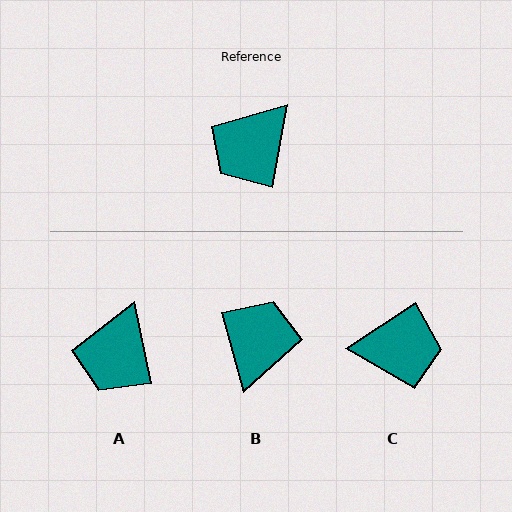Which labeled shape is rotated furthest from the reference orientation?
B, about 154 degrees away.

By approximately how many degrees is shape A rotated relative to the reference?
Approximately 22 degrees counter-clockwise.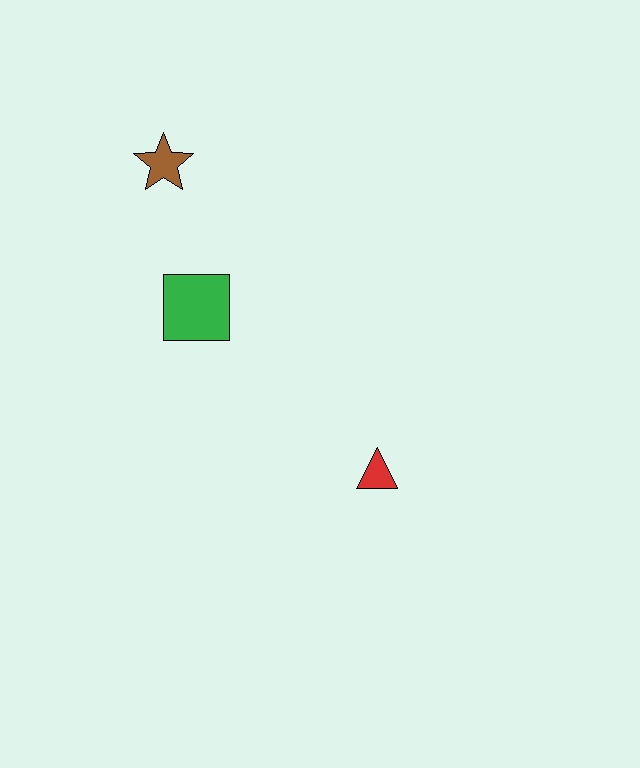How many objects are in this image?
There are 3 objects.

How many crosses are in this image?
There are no crosses.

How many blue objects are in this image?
There are no blue objects.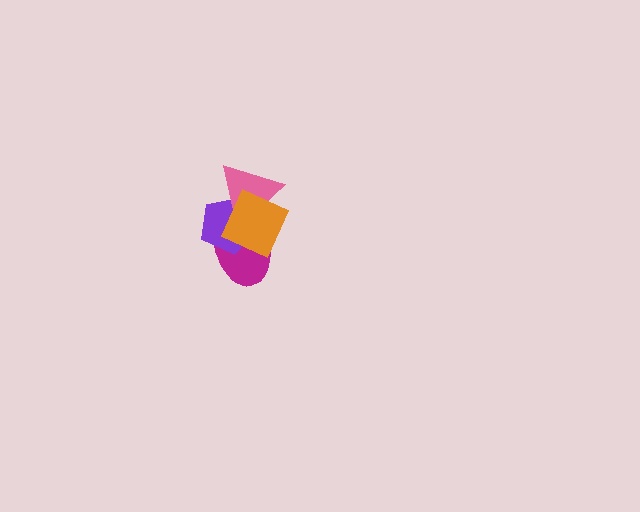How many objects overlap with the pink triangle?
3 objects overlap with the pink triangle.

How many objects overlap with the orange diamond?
3 objects overlap with the orange diamond.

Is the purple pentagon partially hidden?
Yes, it is partially covered by another shape.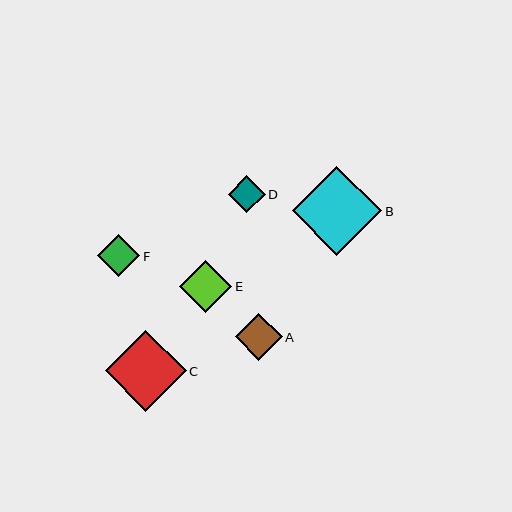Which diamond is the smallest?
Diamond D is the smallest with a size of approximately 37 pixels.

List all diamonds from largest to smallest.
From largest to smallest: B, C, E, A, F, D.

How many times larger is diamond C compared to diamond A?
Diamond C is approximately 1.7 times the size of diamond A.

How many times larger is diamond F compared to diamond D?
Diamond F is approximately 1.1 times the size of diamond D.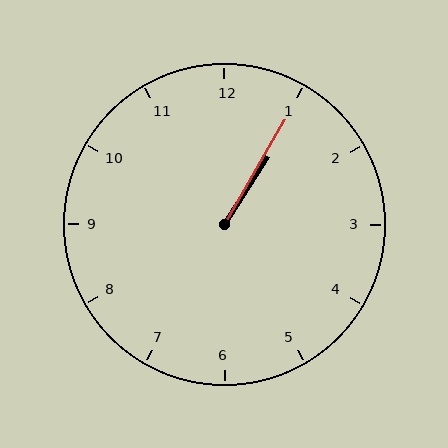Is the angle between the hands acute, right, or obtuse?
It is acute.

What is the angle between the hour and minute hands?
Approximately 2 degrees.